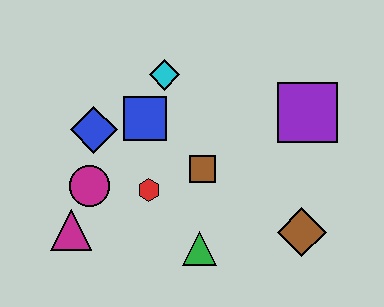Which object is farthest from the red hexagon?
The purple square is farthest from the red hexagon.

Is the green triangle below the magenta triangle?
Yes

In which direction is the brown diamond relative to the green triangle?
The brown diamond is to the right of the green triangle.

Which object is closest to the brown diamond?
The green triangle is closest to the brown diamond.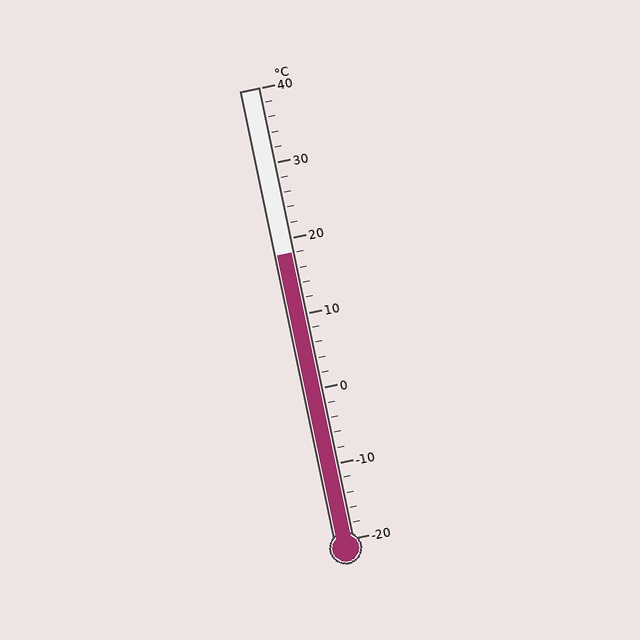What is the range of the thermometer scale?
The thermometer scale ranges from -20°C to 40°C.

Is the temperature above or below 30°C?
The temperature is below 30°C.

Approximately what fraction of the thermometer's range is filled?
The thermometer is filled to approximately 65% of its range.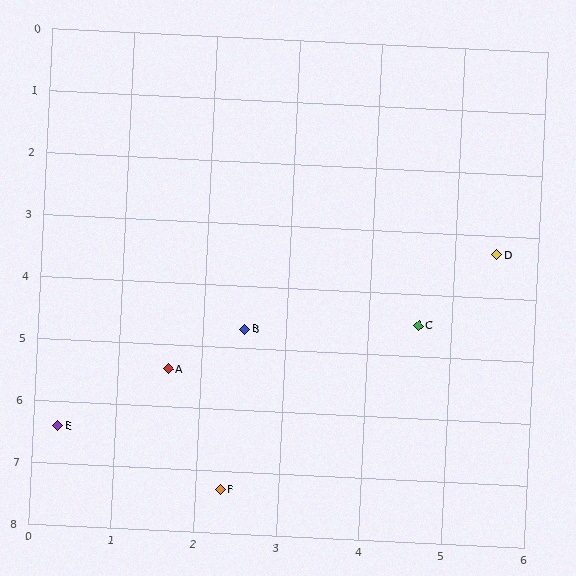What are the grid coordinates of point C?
Point C is at approximately (4.6, 4.5).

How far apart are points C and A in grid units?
Points C and A are about 3.1 grid units apart.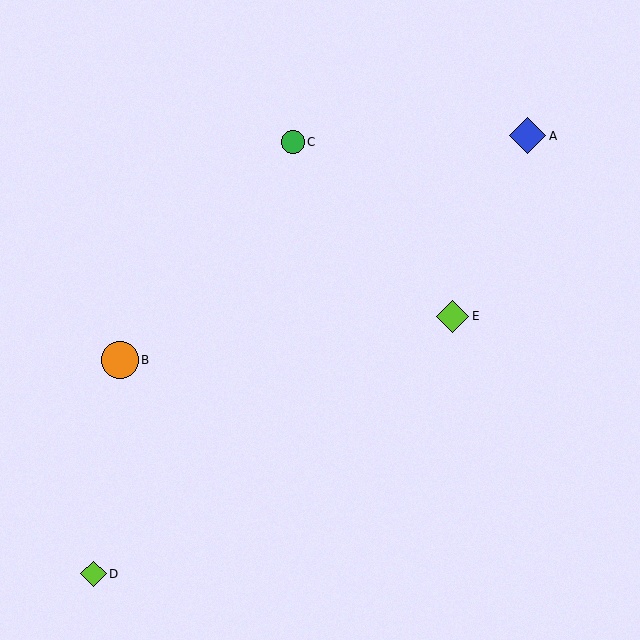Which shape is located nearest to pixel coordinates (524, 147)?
The blue diamond (labeled A) at (528, 136) is nearest to that location.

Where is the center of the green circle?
The center of the green circle is at (293, 142).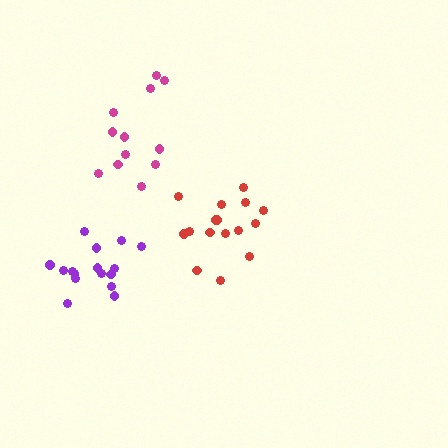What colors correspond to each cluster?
The clusters are colored: red, purple, magenta.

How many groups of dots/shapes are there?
There are 3 groups.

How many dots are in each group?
Group 1: 16 dots, Group 2: 16 dots, Group 3: 12 dots (44 total).